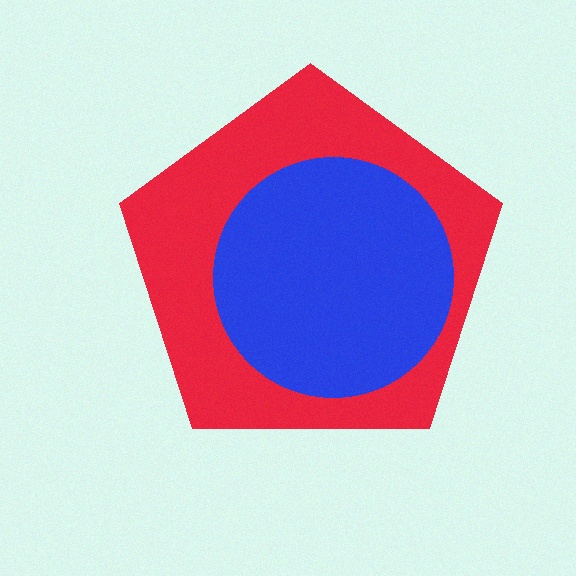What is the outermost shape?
The red pentagon.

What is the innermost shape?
The blue circle.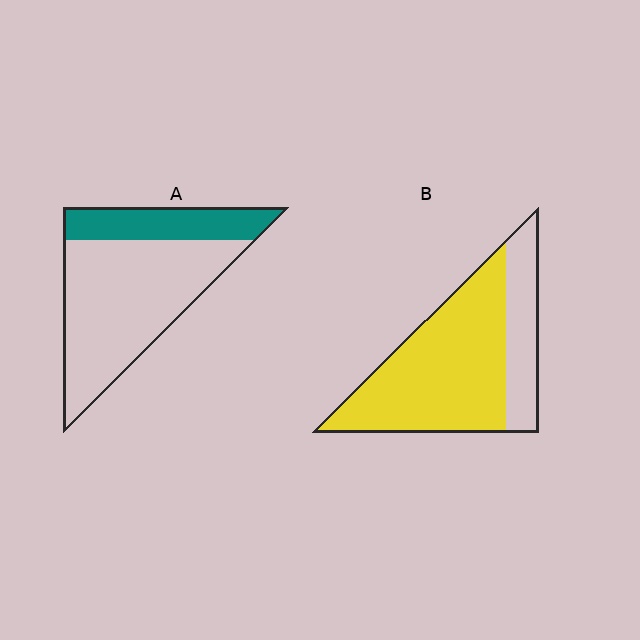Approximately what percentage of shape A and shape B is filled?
A is approximately 25% and B is approximately 75%.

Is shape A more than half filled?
No.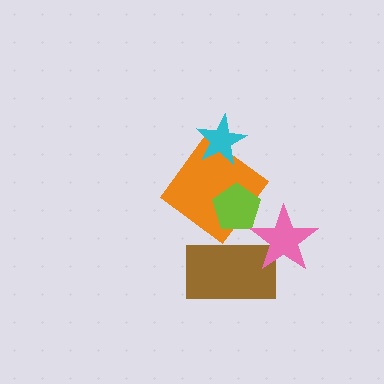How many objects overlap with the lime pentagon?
1 object overlaps with the lime pentagon.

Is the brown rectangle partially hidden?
Yes, it is partially covered by another shape.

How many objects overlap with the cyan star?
1 object overlaps with the cyan star.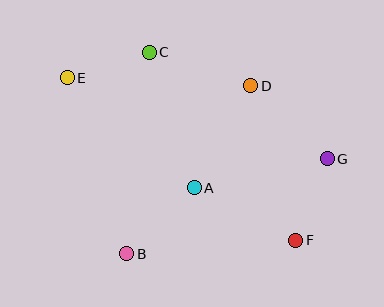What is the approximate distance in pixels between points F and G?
The distance between F and G is approximately 87 pixels.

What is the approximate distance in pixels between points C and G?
The distance between C and G is approximately 207 pixels.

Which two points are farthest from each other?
Points E and F are farthest from each other.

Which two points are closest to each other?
Points C and E are closest to each other.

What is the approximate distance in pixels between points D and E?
The distance between D and E is approximately 184 pixels.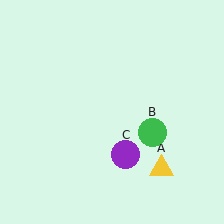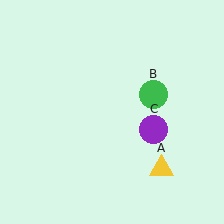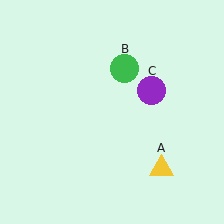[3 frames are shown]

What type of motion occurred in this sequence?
The green circle (object B), purple circle (object C) rotated counterclockwise around the center of the scene.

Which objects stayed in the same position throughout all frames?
Yellow triangle (object A) remained stationary.